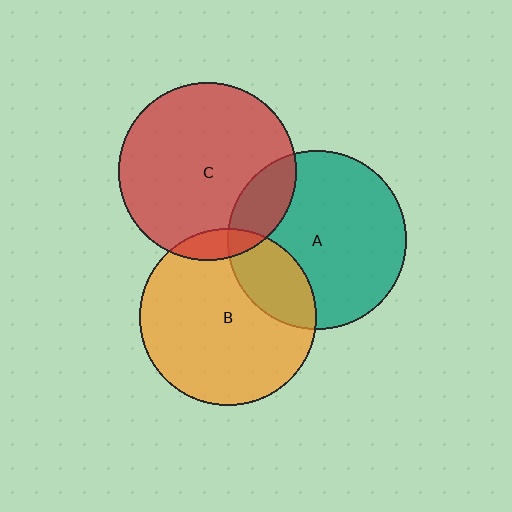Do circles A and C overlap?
Yes.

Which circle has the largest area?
Circle A (teal).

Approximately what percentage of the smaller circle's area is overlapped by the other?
Approximately 15%.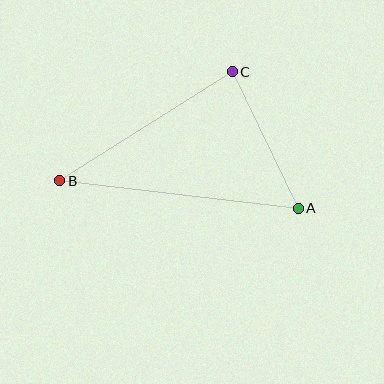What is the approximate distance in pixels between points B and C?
The distance between B and C is approximately 204 pixels.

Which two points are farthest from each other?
Points A and B are farthest from each other.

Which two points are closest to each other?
Points A and C are closest to each other.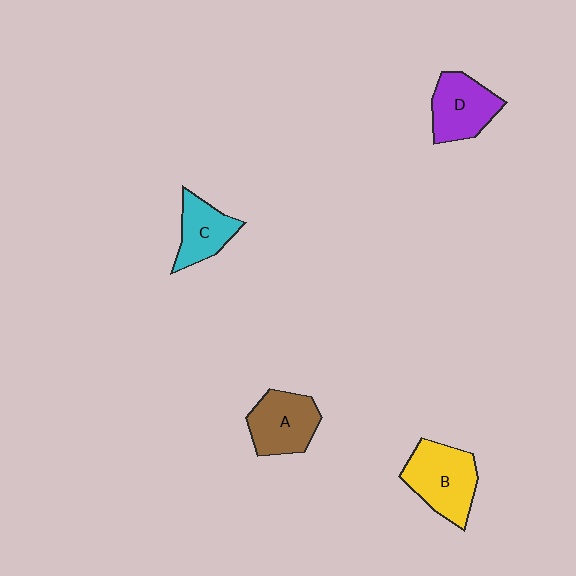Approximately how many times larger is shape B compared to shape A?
Approximately 1.2 times.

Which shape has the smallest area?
Shape C (cyan).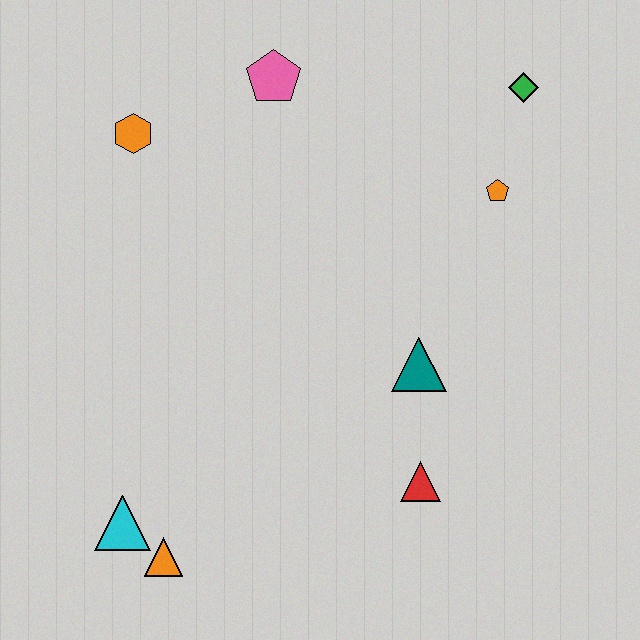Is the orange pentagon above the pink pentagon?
No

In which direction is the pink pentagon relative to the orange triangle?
The pink pentagon is above the orange triangle.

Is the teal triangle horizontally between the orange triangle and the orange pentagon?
Yes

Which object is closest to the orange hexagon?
The pink pentagon is closest to the orange hexagon.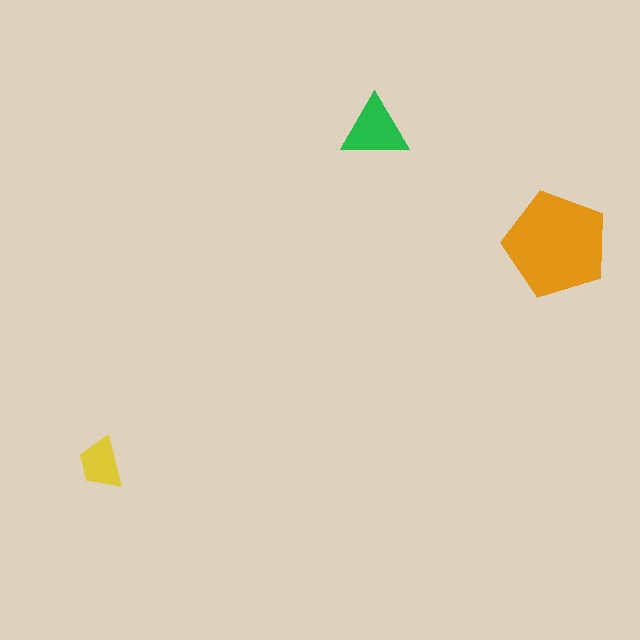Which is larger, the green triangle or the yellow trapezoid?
The green triangle.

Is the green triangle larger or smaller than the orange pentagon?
Smaller.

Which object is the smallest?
The yellow trapezoid.